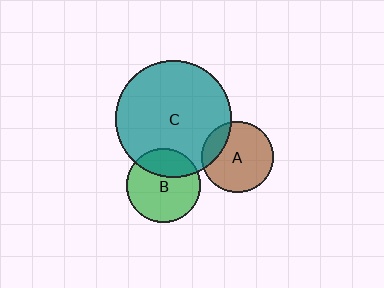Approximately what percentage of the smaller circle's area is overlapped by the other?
Approximately 20%.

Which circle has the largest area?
Circle C (teal).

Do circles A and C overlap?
Yes.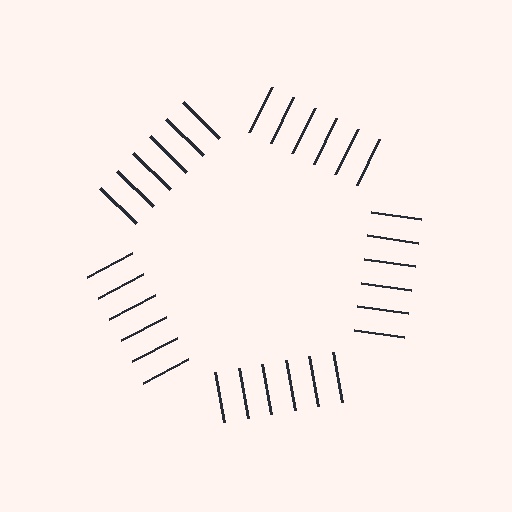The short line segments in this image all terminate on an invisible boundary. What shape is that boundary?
An illusory pentagon — the line segments terminate on its edges but no continuous stroke is drawn.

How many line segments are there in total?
30 — 6 along each of the 5 edges.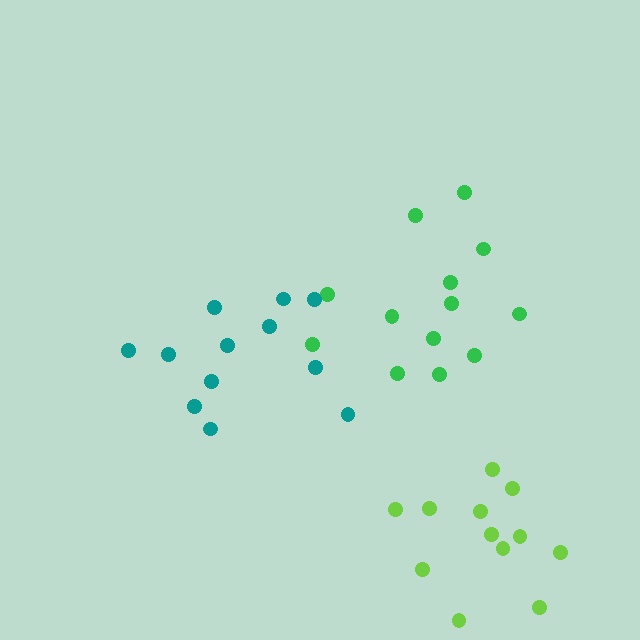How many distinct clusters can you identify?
There are 3 distinct clusters.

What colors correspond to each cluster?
The clusters are colored: green, lime, teal.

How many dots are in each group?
Group 1: 13 dots, Group 2: 12 dots, Group 3: 12 dots (37 total).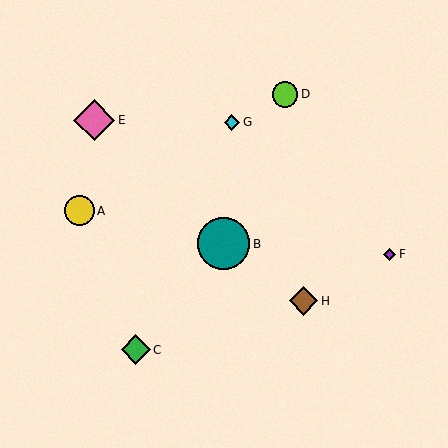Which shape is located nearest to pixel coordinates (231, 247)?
The teal circle (labeled B) at (224, 244) is nearest to that location.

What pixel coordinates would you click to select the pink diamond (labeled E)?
Click at (94, 120) to select the pink diamond E.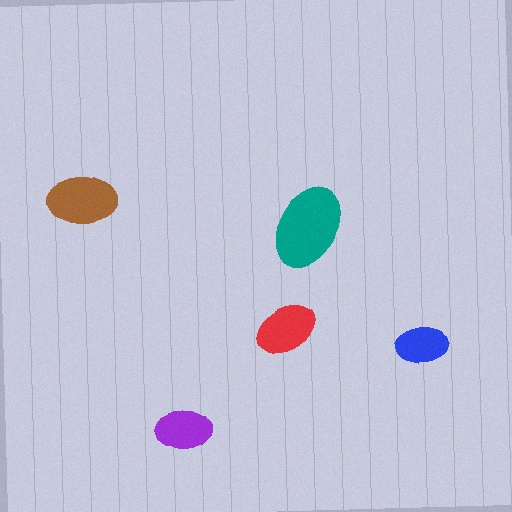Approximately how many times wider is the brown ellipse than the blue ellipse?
About 1.5 times wider.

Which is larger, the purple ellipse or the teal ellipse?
The teal one.